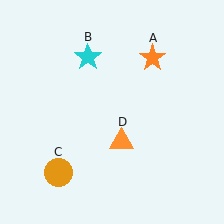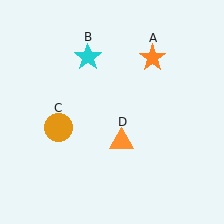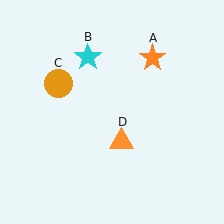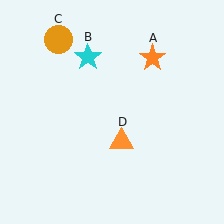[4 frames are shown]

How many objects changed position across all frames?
1 object changed position: orange circle (object C).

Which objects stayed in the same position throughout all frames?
Orange star (object A) and cyan star (object B) and orange triangle (object D) remained stationary.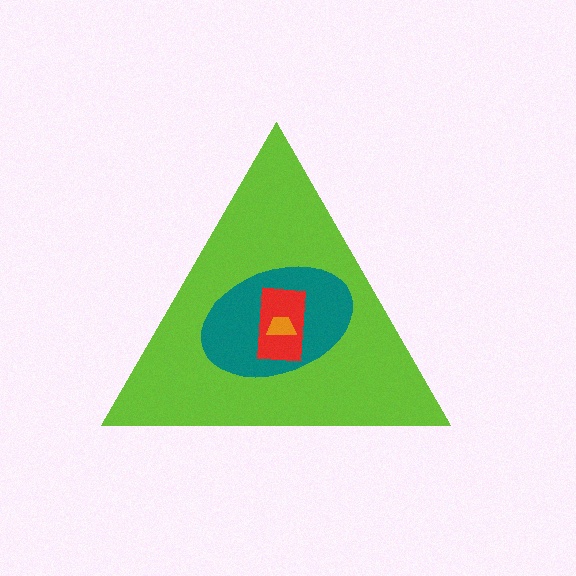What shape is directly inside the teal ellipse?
The red rectangle.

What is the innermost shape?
The orange trapezoid.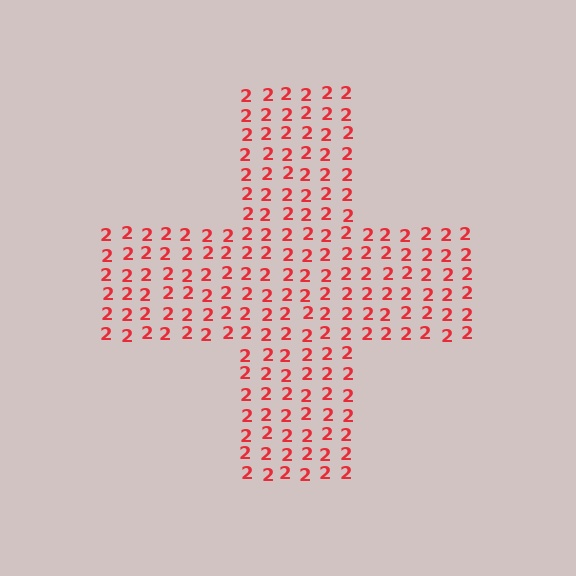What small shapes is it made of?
It is made of small digit 2's.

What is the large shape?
The large shape is a cross.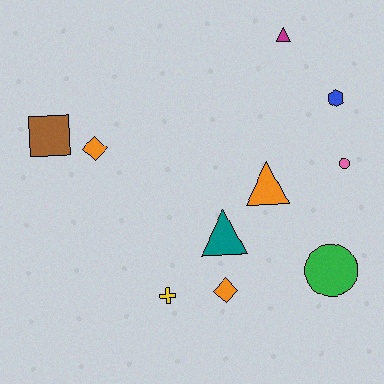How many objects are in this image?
There are 10 objects.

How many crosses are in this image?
There is 1 cross.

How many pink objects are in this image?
There is 1 pink object.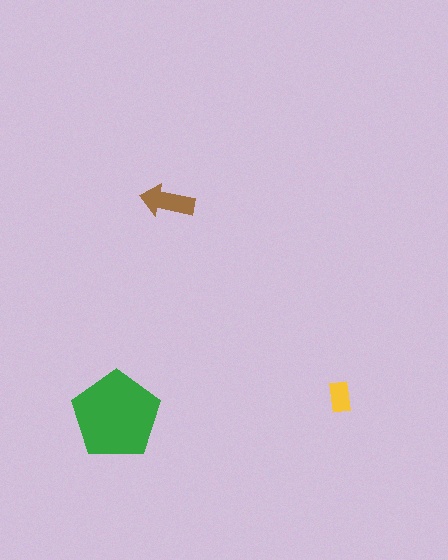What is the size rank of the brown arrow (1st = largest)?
2nd.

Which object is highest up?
The brown arrow is topmost.